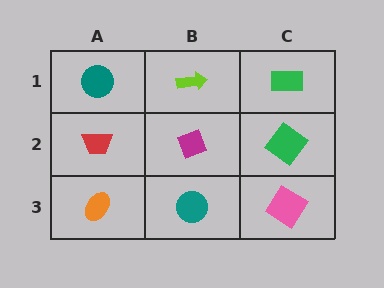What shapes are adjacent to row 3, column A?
A red trapezoid (row 2, column A), a teal circle (row 3, column B).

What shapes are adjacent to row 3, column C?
A green diamond (row 2, column C), a teal circle (row 3, column B).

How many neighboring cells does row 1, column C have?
2.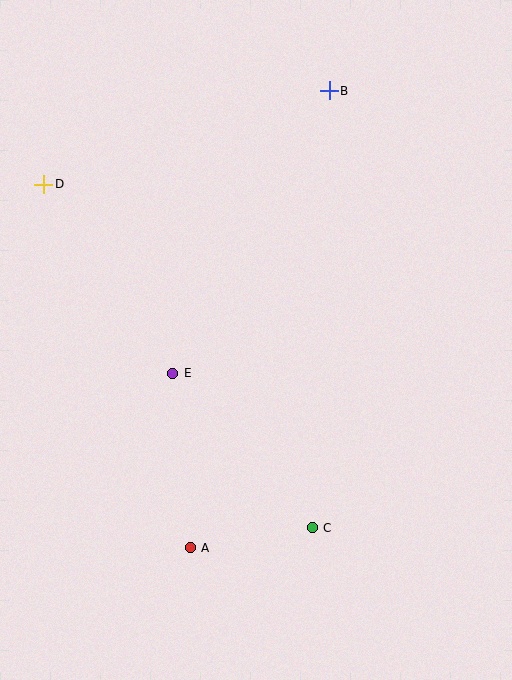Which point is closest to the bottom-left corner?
Point A is closest to the bottom-left corner.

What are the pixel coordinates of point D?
Point D is at (44, 184).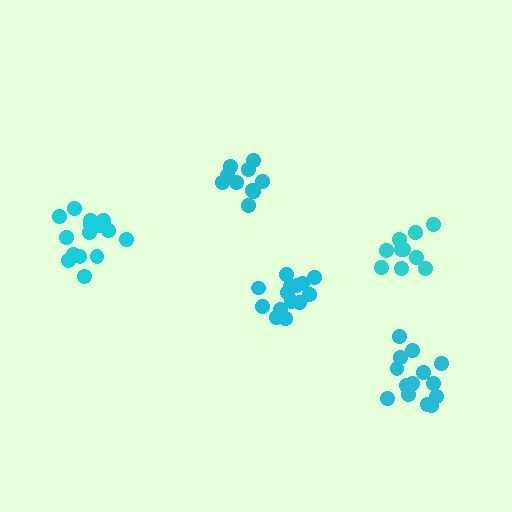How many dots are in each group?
Group 1: 10 dots, Group 2: 10 dots, Group 3: 14 dots, Group 4: 15 dots, Group 5: 15 dots (64 total).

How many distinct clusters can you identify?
There are 5 distinct clusters.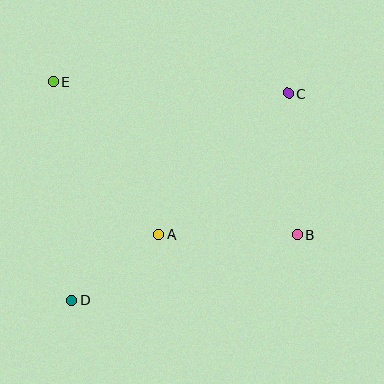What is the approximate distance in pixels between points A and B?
The distance between A and B is approximately 138 pixels.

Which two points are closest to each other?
Points A and D are closest to each other.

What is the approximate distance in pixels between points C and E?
The distance between C and E is approximately 235 pixels.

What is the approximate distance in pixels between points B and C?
The distance between B and C is approximately 142 pixels.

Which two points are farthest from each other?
Points C and D are farthest from each other.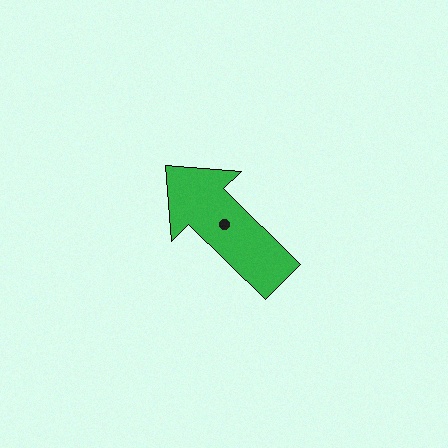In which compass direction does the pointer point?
Northwest.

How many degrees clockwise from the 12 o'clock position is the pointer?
Approximately 315 degrees.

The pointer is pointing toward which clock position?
Roughly 10 o'clock.